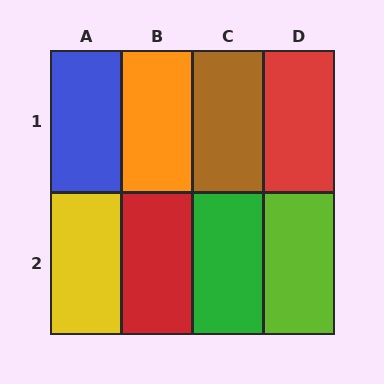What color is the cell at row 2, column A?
Yellow.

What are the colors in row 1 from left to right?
Blue, orange, brown, red.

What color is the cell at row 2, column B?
Red.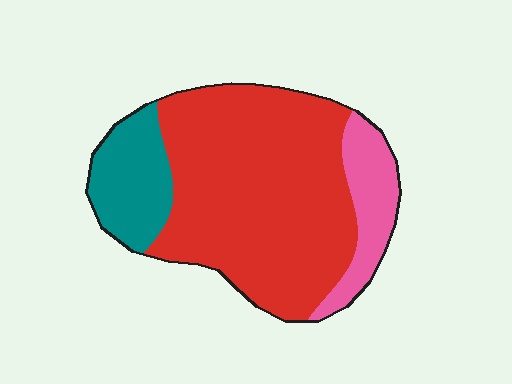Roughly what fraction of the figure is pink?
Pink takes up about one eighth (1/8) of the figure.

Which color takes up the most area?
Red, at roughly 70%.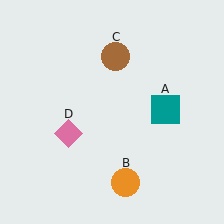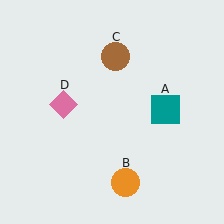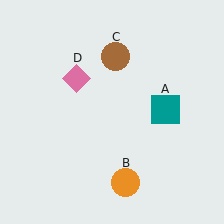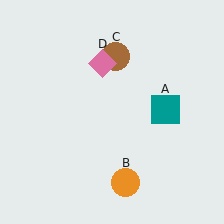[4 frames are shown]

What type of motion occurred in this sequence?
The pink diamond (object D) rotated clockwise around the center of the scene.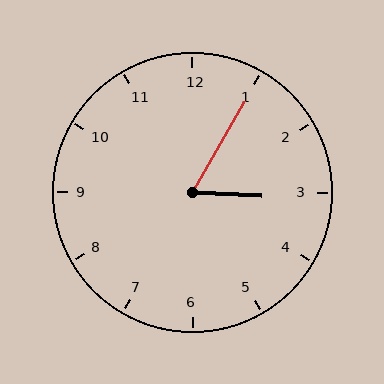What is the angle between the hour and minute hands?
Approximately 62 degrees.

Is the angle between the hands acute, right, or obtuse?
It is acute.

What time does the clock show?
3:05.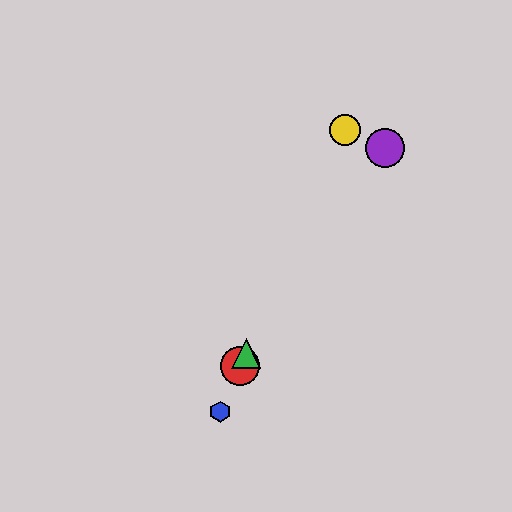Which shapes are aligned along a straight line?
The red circle, the blue hexagon, the green triangle, the yellow circle are aligned along a straight line.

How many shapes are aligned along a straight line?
4 shapes (the red circle, the blue hexagon, the green triangle, the yellow circle) are aligned along a straight line.